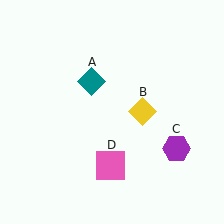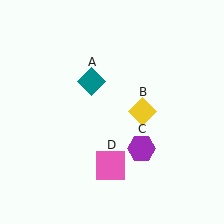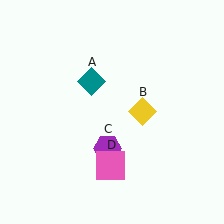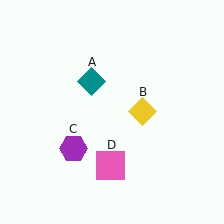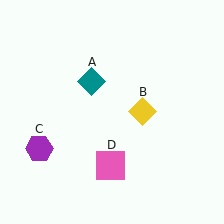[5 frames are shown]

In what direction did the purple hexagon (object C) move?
The purple hexagon (object C) moved left.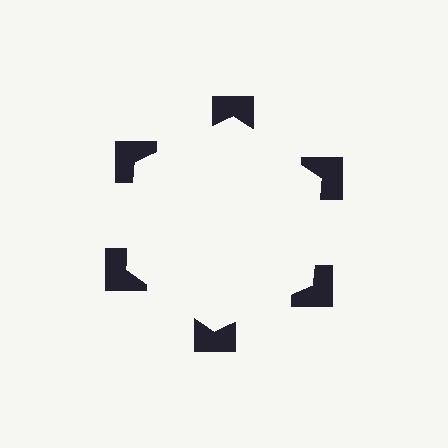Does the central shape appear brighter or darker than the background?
It typically appears slightly brighter than the background, even though no actual brightness change is drawn.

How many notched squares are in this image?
There are 6 — one at each vertex of the illusory hexagon.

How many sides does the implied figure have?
6 sides.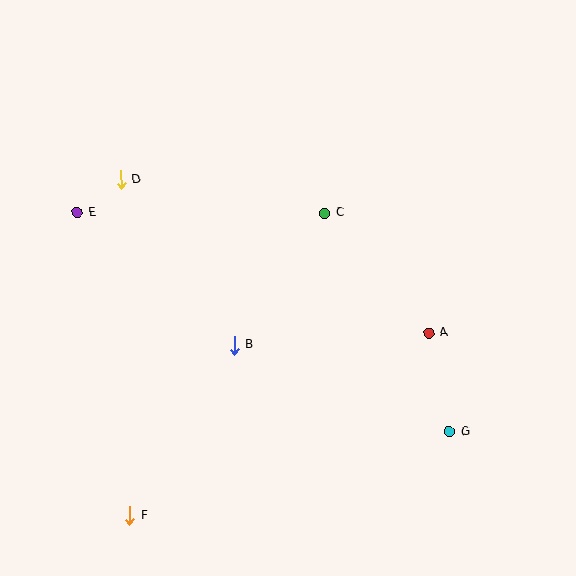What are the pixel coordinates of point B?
Point B is at (234, 345).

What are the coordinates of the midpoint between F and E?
The midpoint between F and E is at (104, 364).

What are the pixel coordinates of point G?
Point G is at (449, 432).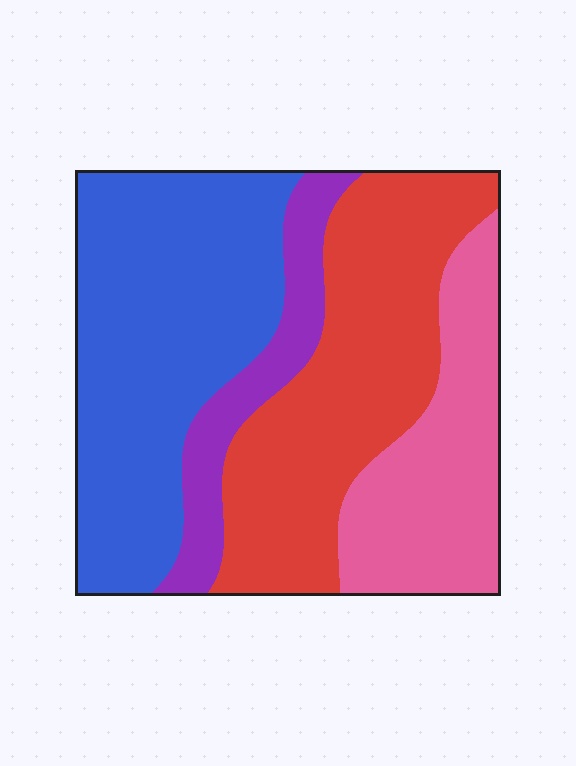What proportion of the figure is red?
Red covers around 30% of the figure.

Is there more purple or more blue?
Blue.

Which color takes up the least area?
Purple, at roughly 10%.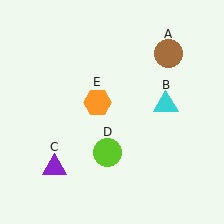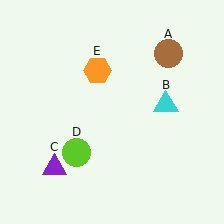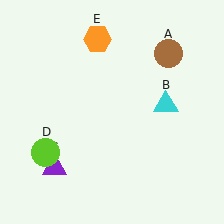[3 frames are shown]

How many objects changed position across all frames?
2 objects changed position: lime circle (object D), orange hexagon (object E).